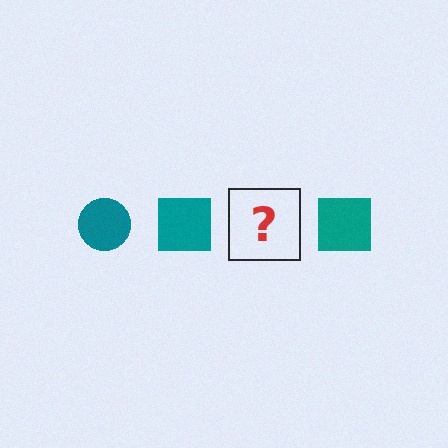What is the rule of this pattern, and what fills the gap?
The rule is that the pattern cycles through circle, square shapes in teal. The gap should be filled with a teal circle.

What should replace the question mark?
The question mark should be replaced with a teal circle.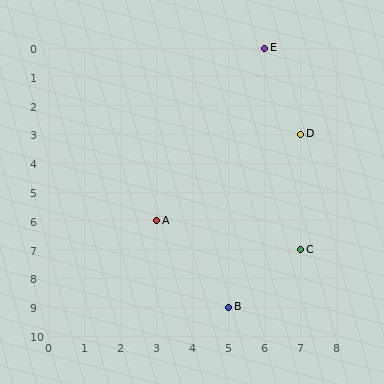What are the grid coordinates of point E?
Point E is at grid coordinates (6, 0).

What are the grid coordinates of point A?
Point A is at grid coordinates (3, 6).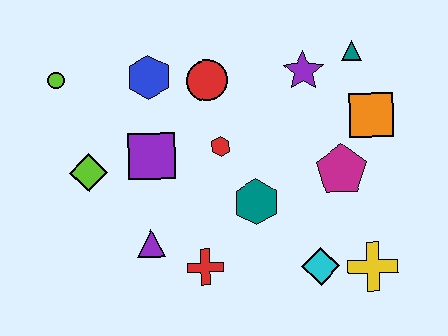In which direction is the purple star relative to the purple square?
The purple star is to the right of the purple square.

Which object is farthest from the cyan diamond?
The lime circle is farthest from the cyan diamond.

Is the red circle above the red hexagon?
Yes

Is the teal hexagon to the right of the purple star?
No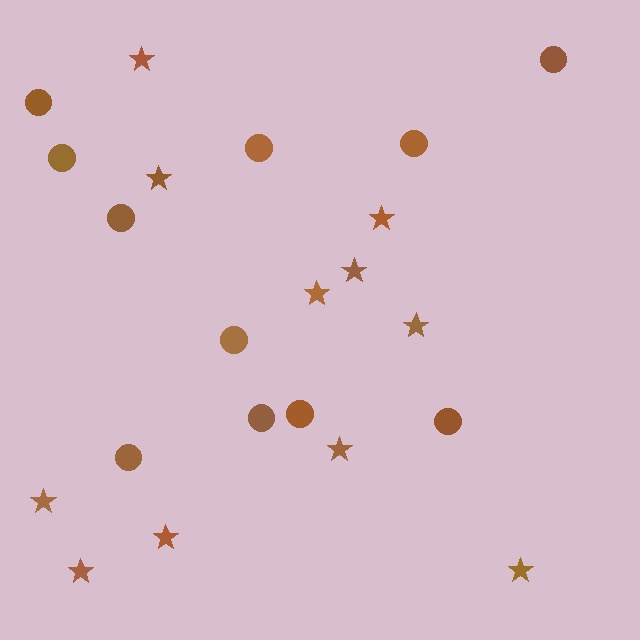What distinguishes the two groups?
There are 2 groups: one group of circles (11) and one group of stars (11).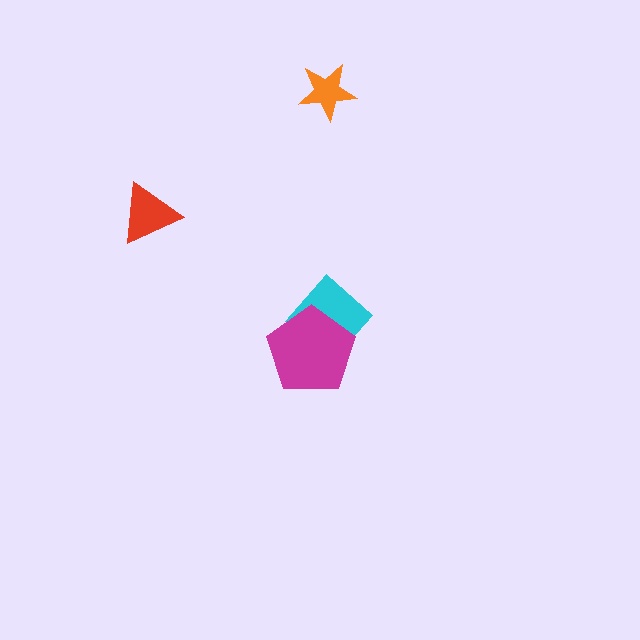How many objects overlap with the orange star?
0 objects overlap with the orange star.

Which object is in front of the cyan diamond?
The magenta pentagon is in front of the cyan diamond.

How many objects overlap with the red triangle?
0 objects overlap with the red triangle.